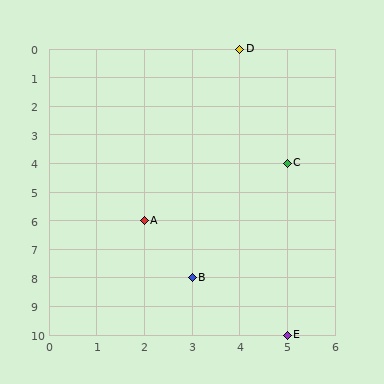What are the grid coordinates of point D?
Point D is at grid coordinates (4, 0).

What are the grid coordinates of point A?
Point A is at grid coordinates (2, 6).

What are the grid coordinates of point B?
Point B is at grid coordinates (3, 8).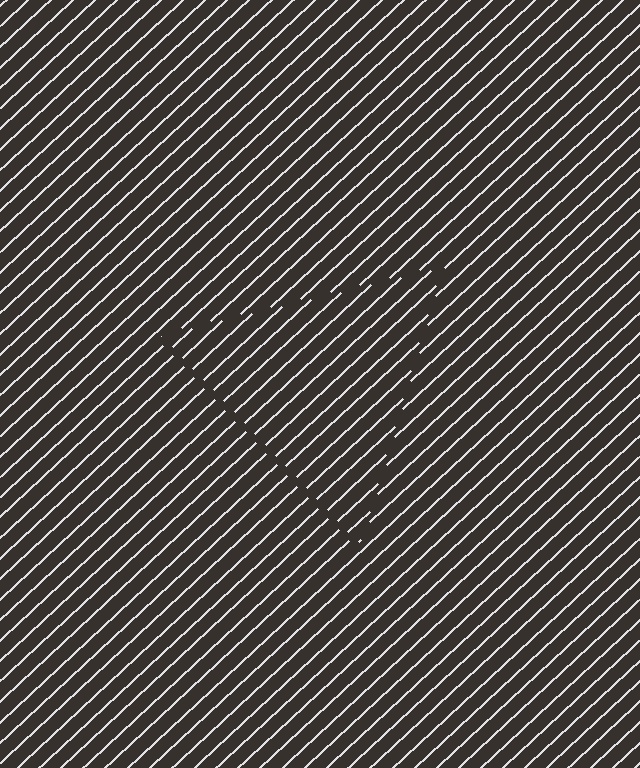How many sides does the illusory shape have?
3 sides — the line-ends trace a triangle.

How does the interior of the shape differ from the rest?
The interior of the shape contains the same grating, shifted by half a period — the contour is defined by the phase discontinuity where line-ends from the inner and outer gratings abut.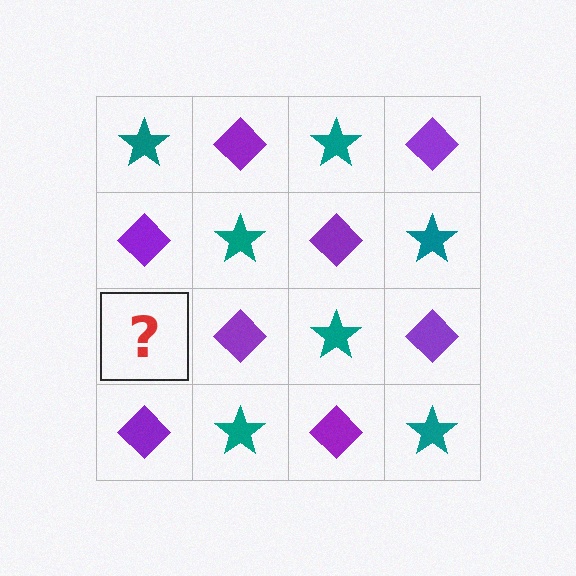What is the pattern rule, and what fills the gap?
The rule is that it alternates teal star and purple diamond in a checkerboard pattern. The gap should be filled with a teal star.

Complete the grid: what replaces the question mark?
The question mark should be replaced with a teal star.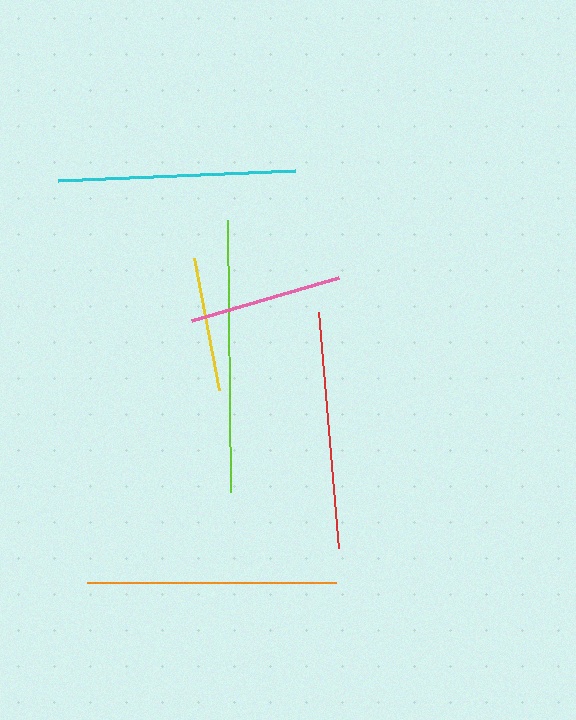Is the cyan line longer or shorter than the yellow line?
The cyan line is longer than the yellow line.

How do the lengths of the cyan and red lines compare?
The cyan and red lines are approximately the same length.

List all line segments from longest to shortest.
From longest to shortest: lime, orange, cyan, red, pink, yellow.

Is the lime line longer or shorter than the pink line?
The lime line is longer than the pink line.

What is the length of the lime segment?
The lime segment is approximately 271 pixels long.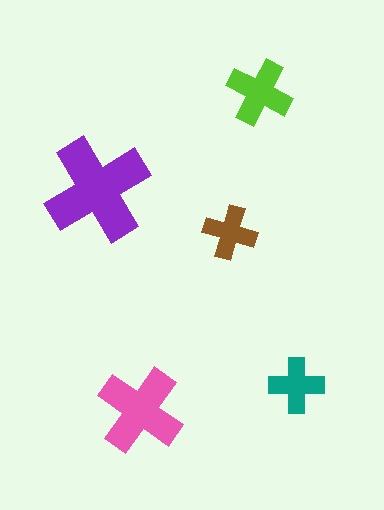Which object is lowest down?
The pink cross is bottommost.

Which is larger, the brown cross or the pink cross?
The pink one.